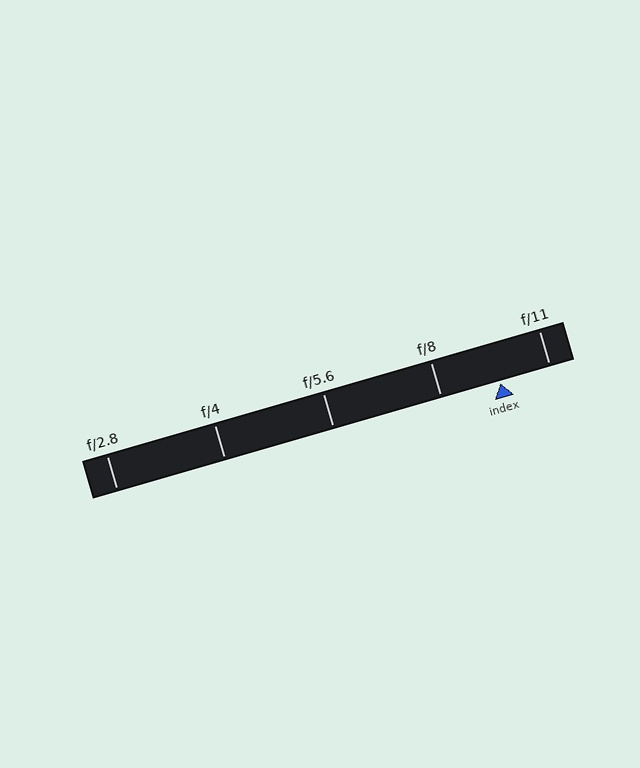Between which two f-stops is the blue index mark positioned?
The index mark is between f/8 and f/11.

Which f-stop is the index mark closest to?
The index mark is closest to f/11.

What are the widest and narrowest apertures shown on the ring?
The widest aperture shown is f/2.8 and the narrowest is f/11.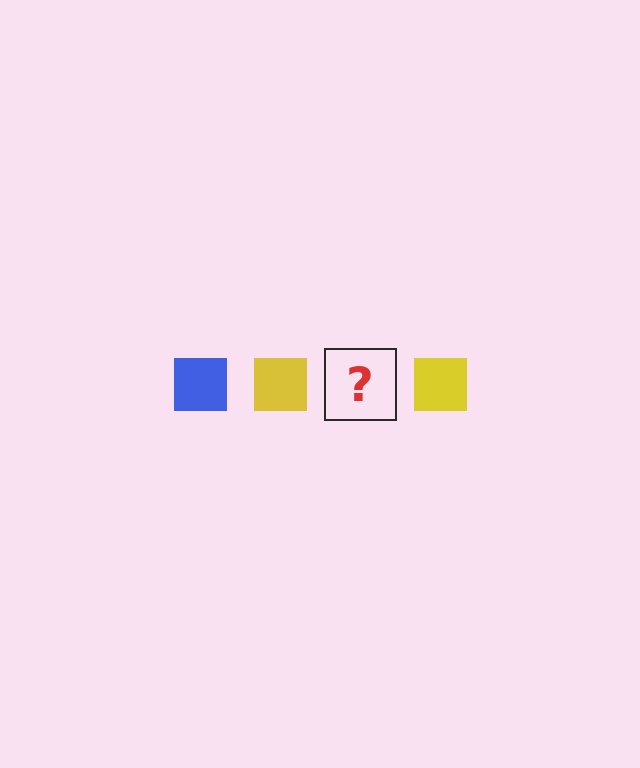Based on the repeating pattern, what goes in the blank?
The blank should be a blue square.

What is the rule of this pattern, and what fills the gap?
The rule is that the pattern cycles through blue, yellow squares. The gap should be filled with a blue square.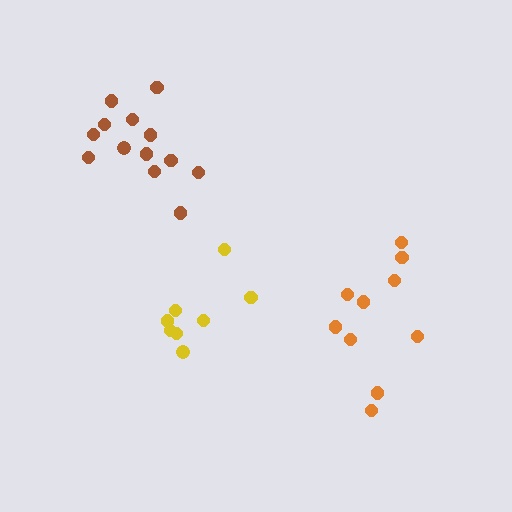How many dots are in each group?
Group 1: 10 dots, Group 2: 8 dots, Group 3: 13 dots (31 total).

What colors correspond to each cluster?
The clusters are colored: orange, yellow, brown.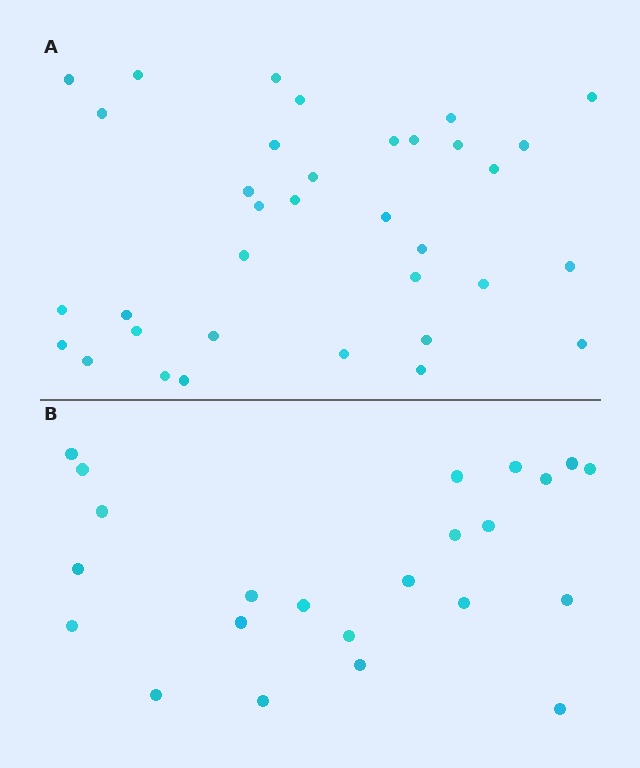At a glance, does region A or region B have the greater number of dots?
Region A (the top region) has more dots.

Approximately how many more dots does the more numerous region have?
Region A has roughly 12 or so more dots than region B.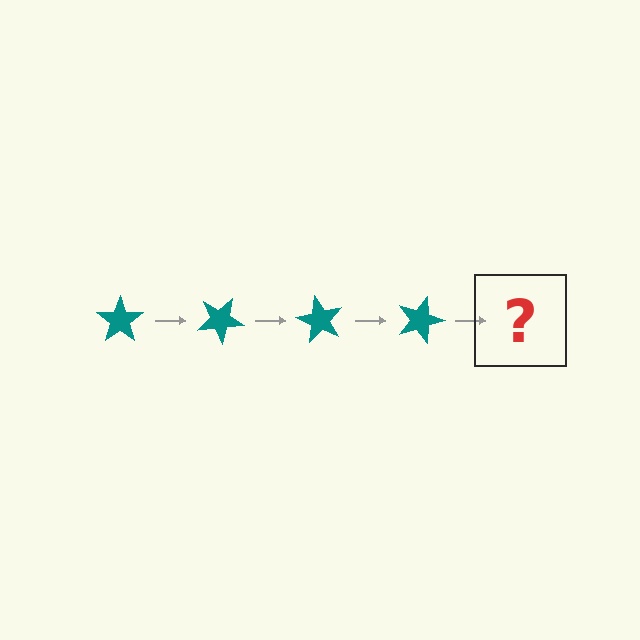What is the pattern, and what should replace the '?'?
The pattern is that the star rotates 30 degrees each step. The '?' should be a teal star rotated 120 degrees.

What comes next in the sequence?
The next element should be a teal star rotated 120 degrees.